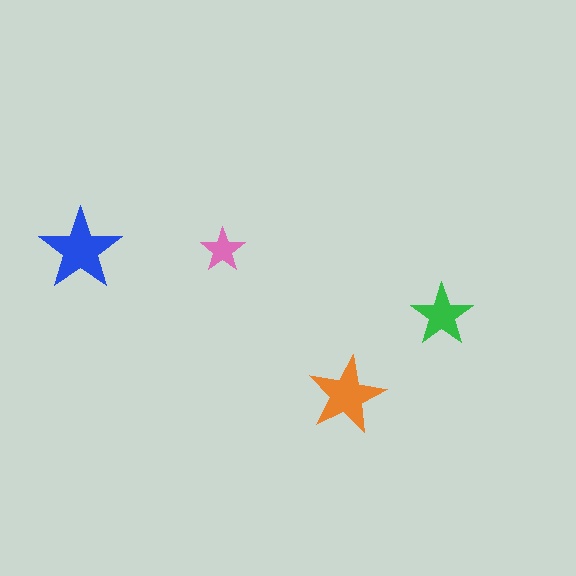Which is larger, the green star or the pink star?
The green one.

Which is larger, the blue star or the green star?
The blue one.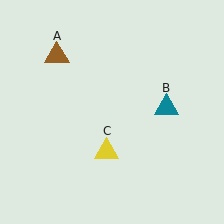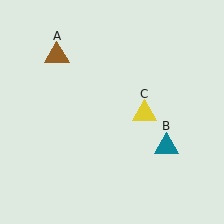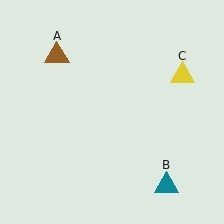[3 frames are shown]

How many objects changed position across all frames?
2 objects changed position: teal triangle (object B), yellow triangle (object C).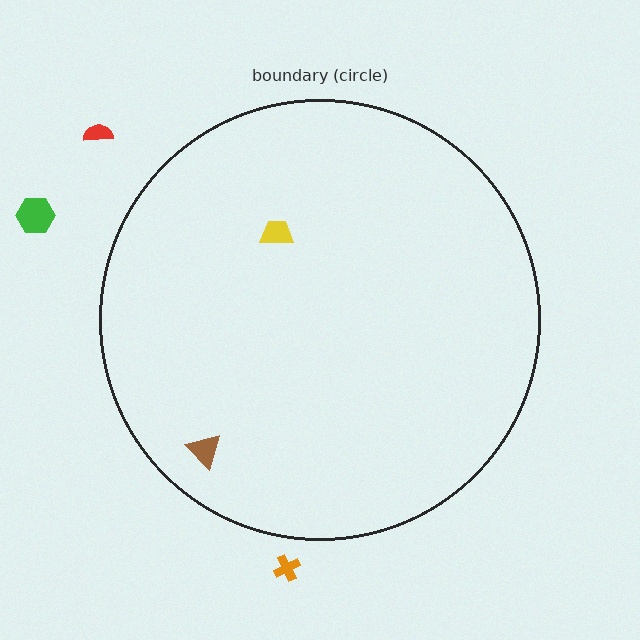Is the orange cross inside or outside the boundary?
Outside.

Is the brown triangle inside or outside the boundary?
Inside.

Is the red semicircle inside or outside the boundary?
Outside.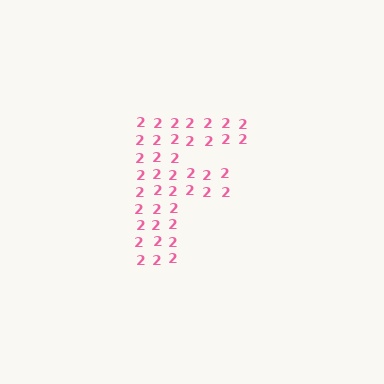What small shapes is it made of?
It is made of small digit 2's.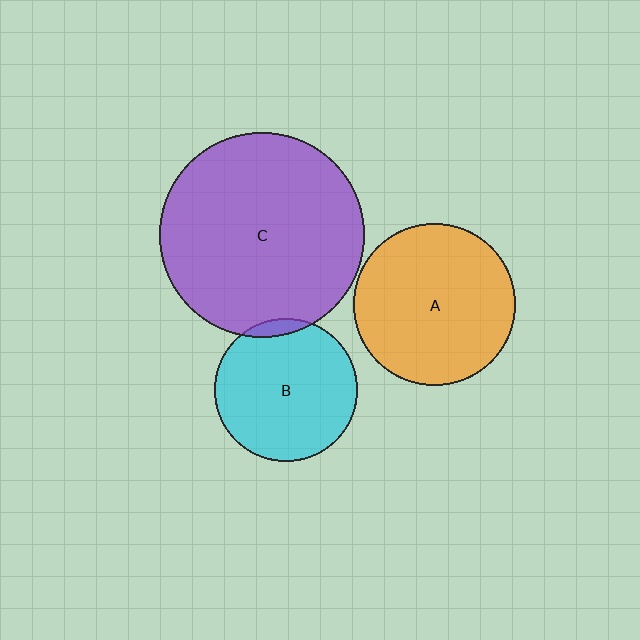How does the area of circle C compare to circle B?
Approximately 2.0 times.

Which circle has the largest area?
Circle C (purple).